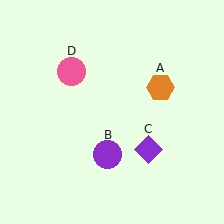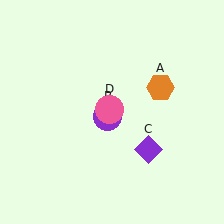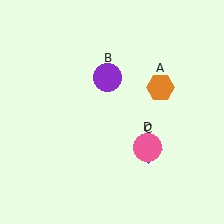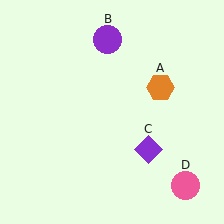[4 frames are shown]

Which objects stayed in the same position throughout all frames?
Orange hexagon (object A) and purple diamond (object C) remained stationary.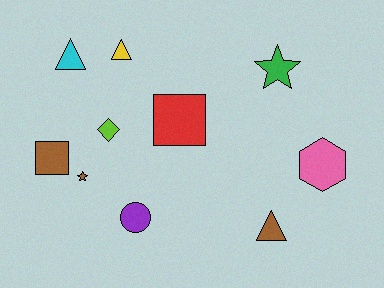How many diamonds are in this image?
There is 1 diamond.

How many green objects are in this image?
There is 1 green object.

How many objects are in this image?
There are 10 objects.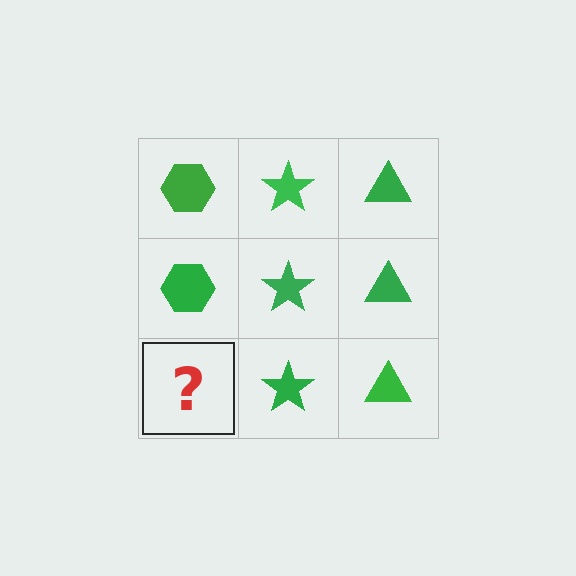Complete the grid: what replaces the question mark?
The question mark should be replaced with a green hexagon.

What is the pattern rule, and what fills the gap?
The rule is that each column has a consistent shape. The gap should be filled with a green hexagon.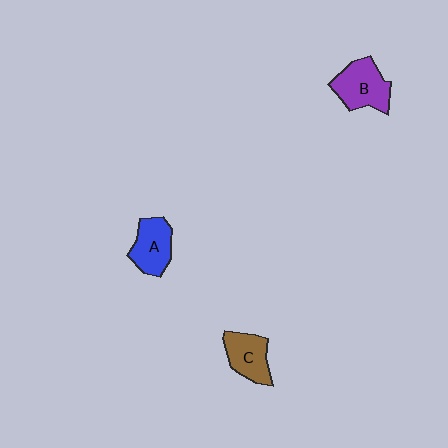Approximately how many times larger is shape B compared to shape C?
Approximately 1.2 times.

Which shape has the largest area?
Shape B (purple).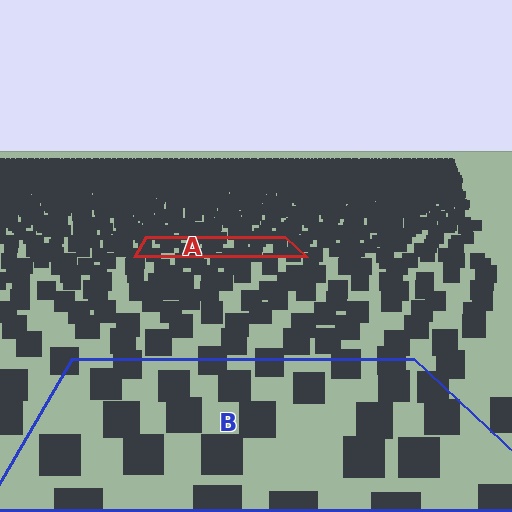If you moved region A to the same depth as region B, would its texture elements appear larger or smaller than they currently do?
They would appear larger. At a closer depth, the same texture elements are projected at a bigger on-screen size.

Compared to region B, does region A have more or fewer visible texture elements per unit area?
Region A has more texture elements per unit area — they are packed more densely because it is farther away.